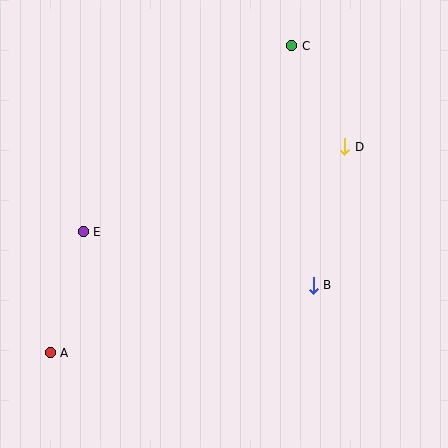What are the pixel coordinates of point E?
Point E is at (83, 232).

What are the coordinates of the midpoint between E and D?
The midpoint between E and D is at (214, 189).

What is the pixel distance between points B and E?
The distance between B and E is 236 pixels.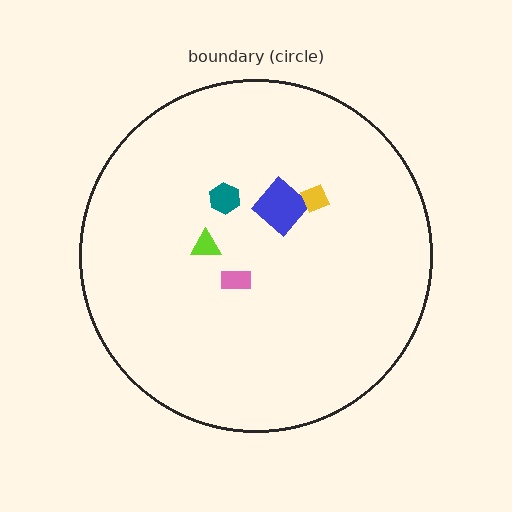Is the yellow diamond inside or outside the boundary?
Inside.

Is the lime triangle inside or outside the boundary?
Inside.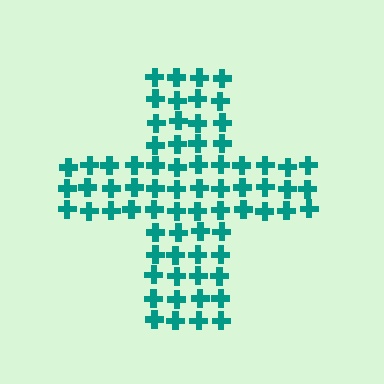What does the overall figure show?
The overall figure shows a cross.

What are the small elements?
The small elements are crosses.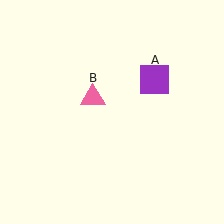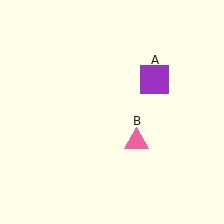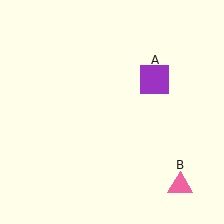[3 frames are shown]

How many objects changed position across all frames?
1 object changed position: pink triangle (object B).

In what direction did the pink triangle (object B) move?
The pink triangle (object B) moved down and to the right.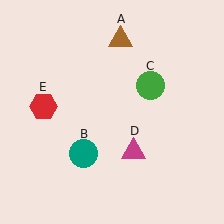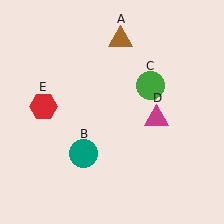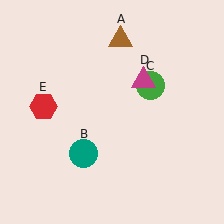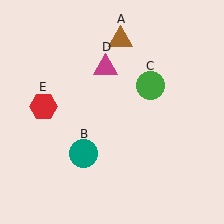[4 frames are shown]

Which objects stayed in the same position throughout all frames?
Brown triangle (object A) and teal circle (object B) and green circle (object C) and red hexagon (object E) remained stationary.